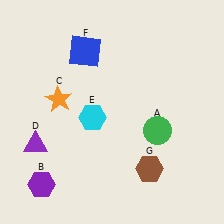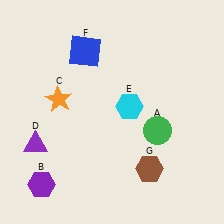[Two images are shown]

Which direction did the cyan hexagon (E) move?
The cyan hexagon (E) moved right.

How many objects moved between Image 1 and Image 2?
1 object moved between the two images.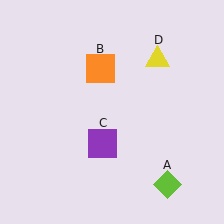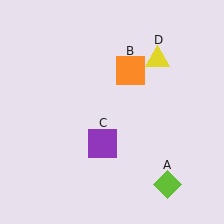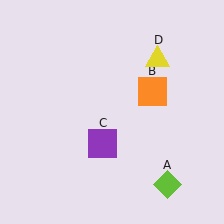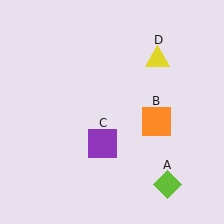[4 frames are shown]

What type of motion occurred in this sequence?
The orange square (object B) rotated clockwise around the center of the scene.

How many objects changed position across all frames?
1 object changed position: orange square (object B).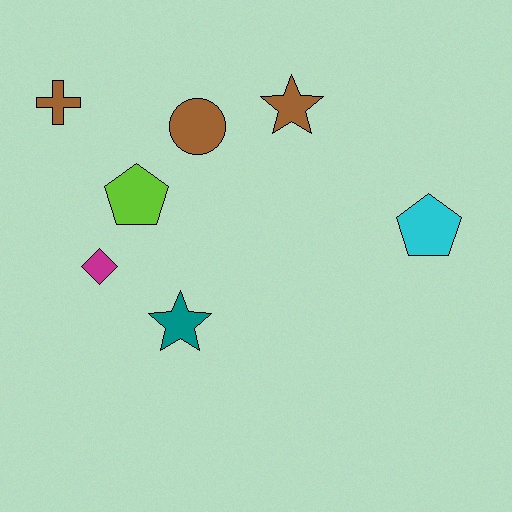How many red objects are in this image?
There are no red objects.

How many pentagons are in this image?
There are 2 pentagons.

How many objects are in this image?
There are 7 objects.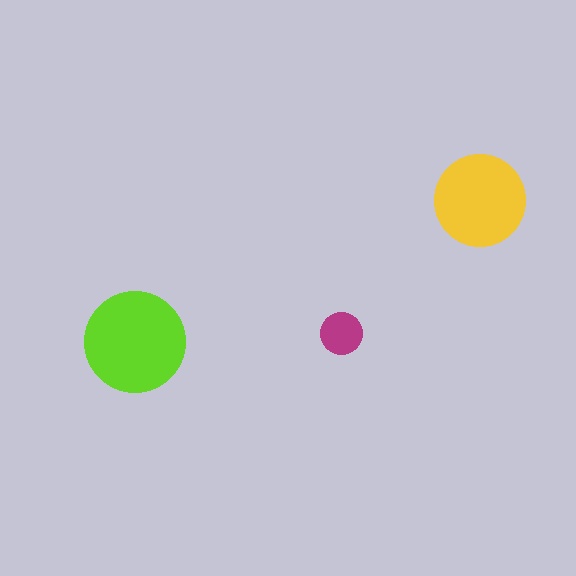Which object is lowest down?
The lime circle is bottommost.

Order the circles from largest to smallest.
the lime one, the yellow one, the magenta one.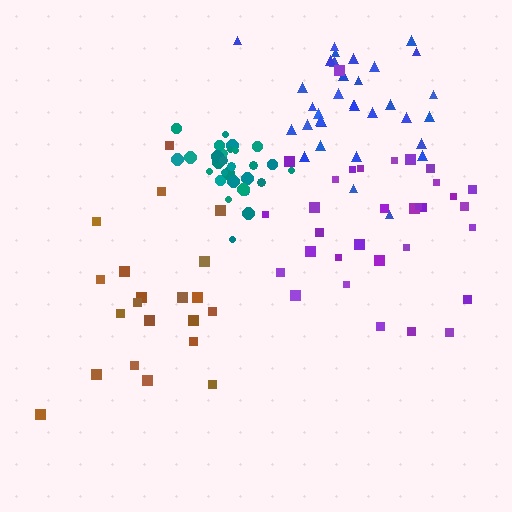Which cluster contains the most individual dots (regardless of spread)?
Blue (33).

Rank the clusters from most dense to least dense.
teal, blue, brown, purple.